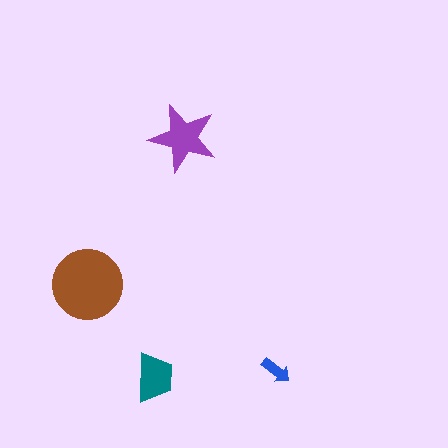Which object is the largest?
The brown circle.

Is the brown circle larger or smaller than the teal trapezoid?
Larger.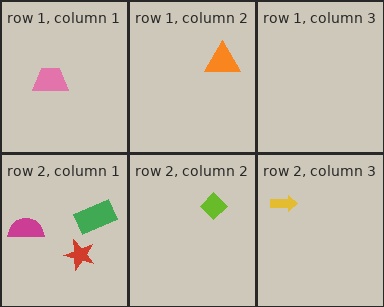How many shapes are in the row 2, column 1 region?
3.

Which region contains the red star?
The row 2, column 1 region.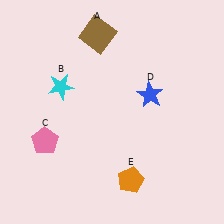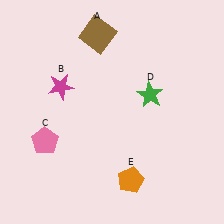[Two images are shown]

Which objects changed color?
B changed from cyan to magenta. D changed from blue to green.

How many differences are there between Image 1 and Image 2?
There are 2 differences between the two images.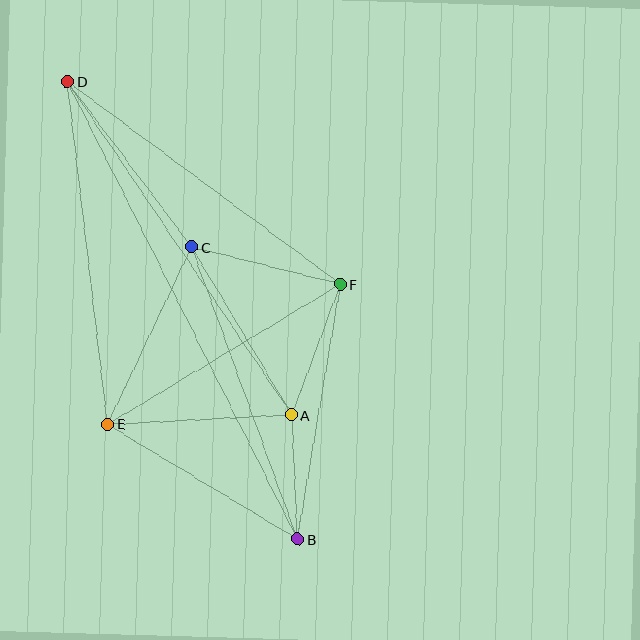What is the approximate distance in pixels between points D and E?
The distance between D and E is approximately 345 pixels.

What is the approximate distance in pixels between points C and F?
The distance between C and F is approximately 153 pixels.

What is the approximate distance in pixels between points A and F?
The distance between A and F is approximately 140 pixels.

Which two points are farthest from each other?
Points B and D are farthest from each other.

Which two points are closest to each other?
Points A and B are closest to each other.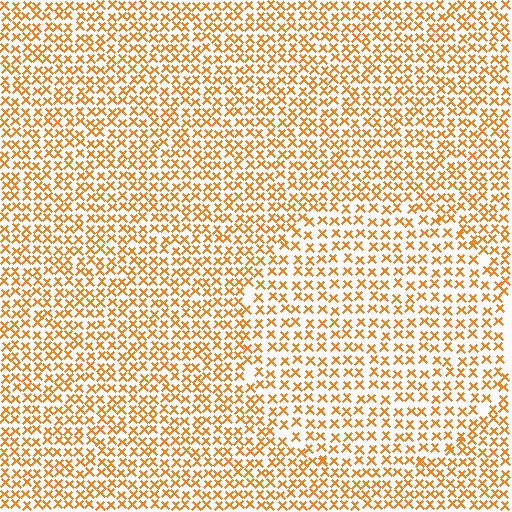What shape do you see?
I see a circle.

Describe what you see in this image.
The image contains small orange elements arranged at two different densities. A circle-shaped region is visible where the elements are less densely packed than the surrounding area.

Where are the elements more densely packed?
The elements are more densely packed outside the circle boundary.